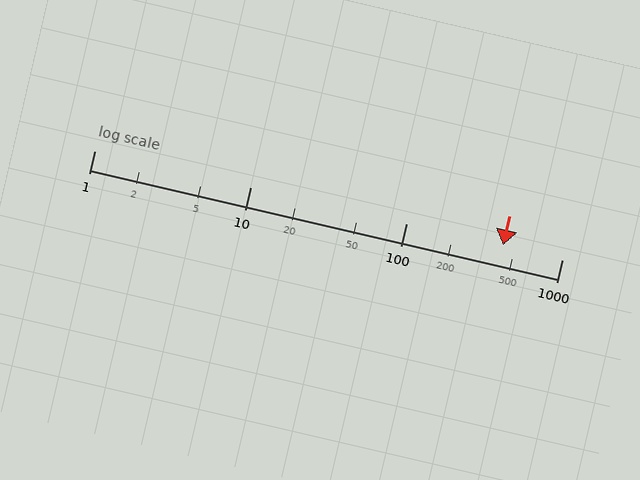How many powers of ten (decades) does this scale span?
The scale spans 3 decades, from 1 to 1000.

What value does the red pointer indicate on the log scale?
The pointer indicates approximately 420.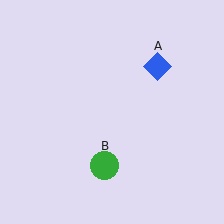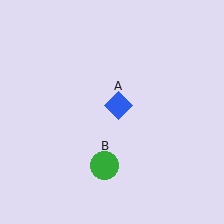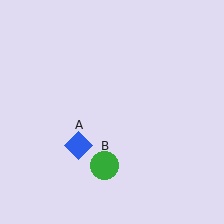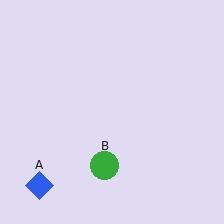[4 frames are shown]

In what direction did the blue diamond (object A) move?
The blue diamond (object A) moved down and to the left.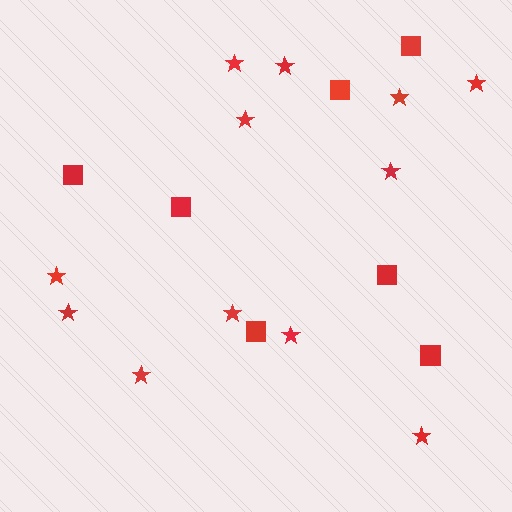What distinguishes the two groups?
There are 2 groups: one group of stars (12) and one group of squares (7).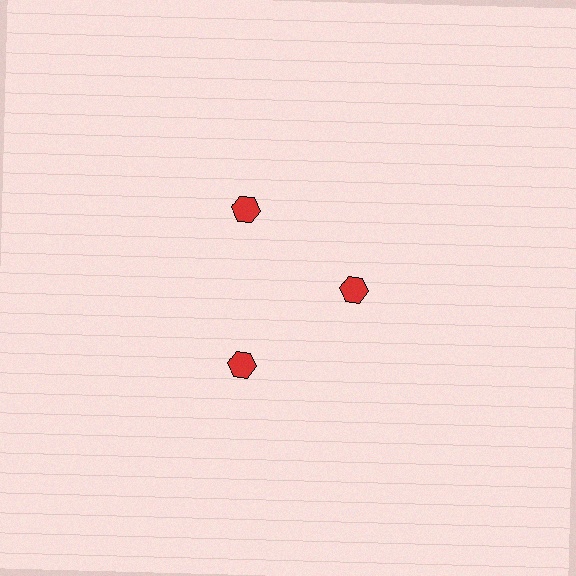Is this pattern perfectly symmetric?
No. The 3 red hexagons are arranged in a ring, but one element near the 3 o'clock position is pulled inward toward the center, breaking the 3-fold rotational symmetry.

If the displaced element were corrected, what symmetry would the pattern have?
It would have 3-fold rotational symmetry — the pattern would map onto itself every 120 degrees.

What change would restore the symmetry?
The symmetry would be restored by moving it outward, back onto the ring so that all 3 hexagons sit at equal angles and equal distance from the center.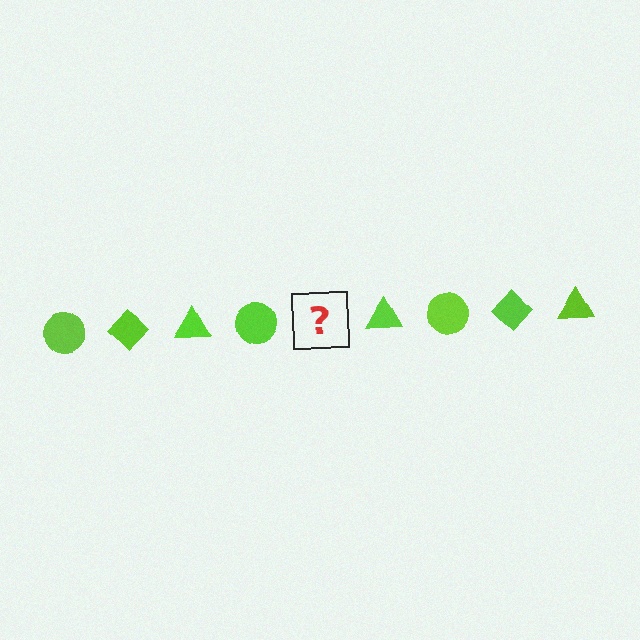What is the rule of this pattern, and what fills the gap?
The rule is that the pattern cycles through circle, diamond, triangle shapes in lime. The gap should be filled with a lime diamond.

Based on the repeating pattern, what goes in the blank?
The blank should be a lime diamond.